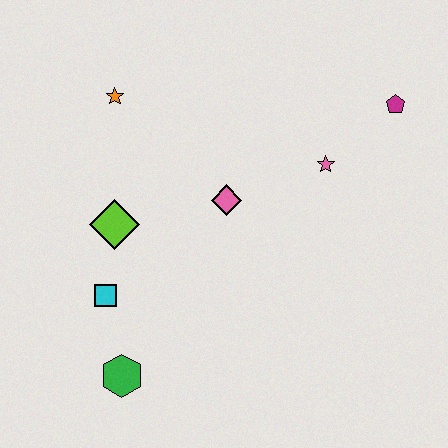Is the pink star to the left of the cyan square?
No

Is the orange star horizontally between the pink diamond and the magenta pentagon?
No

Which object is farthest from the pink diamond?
The green hexagon is farthest from the pink diamond.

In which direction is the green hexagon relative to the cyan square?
The green hexagon is below the cyan square.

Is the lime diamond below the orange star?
Yes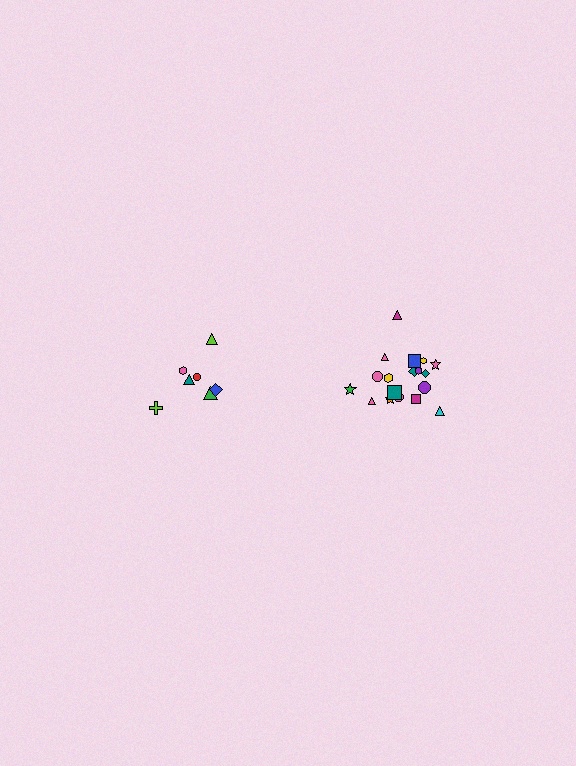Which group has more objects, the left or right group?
The right group.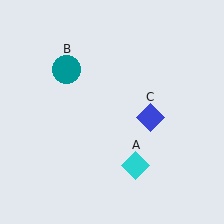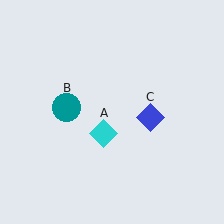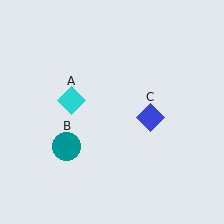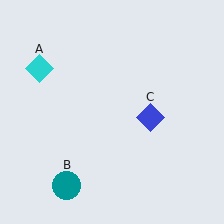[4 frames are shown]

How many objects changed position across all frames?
2 objects changed position: cyan diamond (object A), teal circle (object B).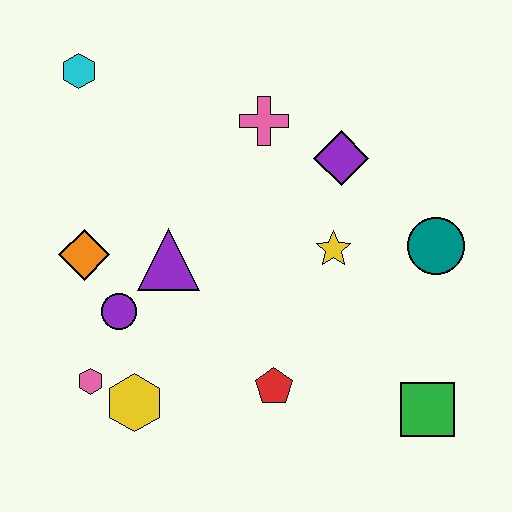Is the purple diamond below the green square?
No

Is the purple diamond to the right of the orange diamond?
Yes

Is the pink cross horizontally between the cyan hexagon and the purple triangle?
No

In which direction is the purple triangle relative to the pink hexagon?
The purple triangle is above the pink hexagon.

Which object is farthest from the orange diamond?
The green square is farthest from the orange diamond.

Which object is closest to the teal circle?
The yellow star is closest to the teal circle.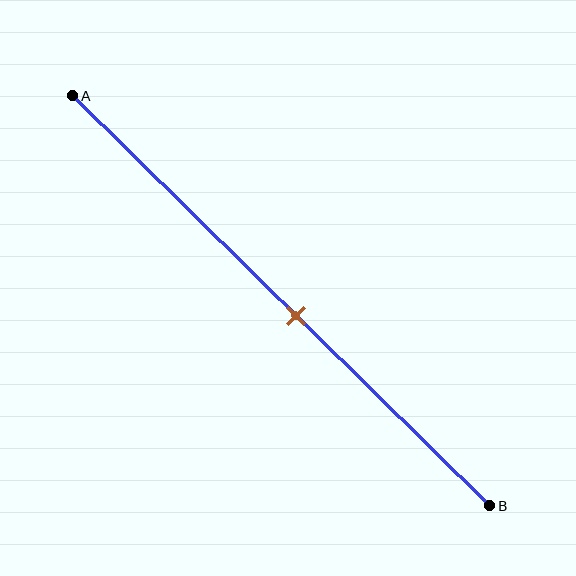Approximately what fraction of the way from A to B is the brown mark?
The brown mark is approximately 55% of the way from A to B.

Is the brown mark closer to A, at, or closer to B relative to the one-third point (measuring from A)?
The brown mark is closer to point B than the one-third point of segment AB.